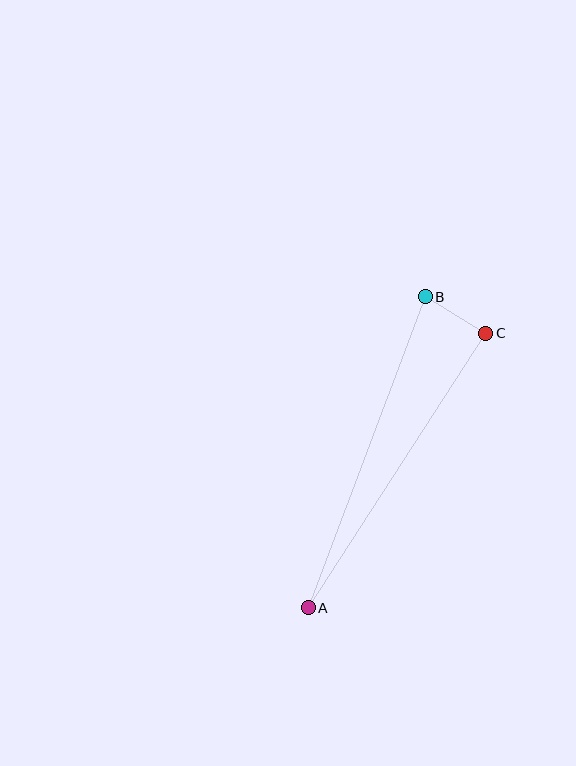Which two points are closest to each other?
Points B and C are closest to each other.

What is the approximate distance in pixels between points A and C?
The distance between A and C is approximately 327 pixels.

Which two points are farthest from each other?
Points A and B are farthest from each other.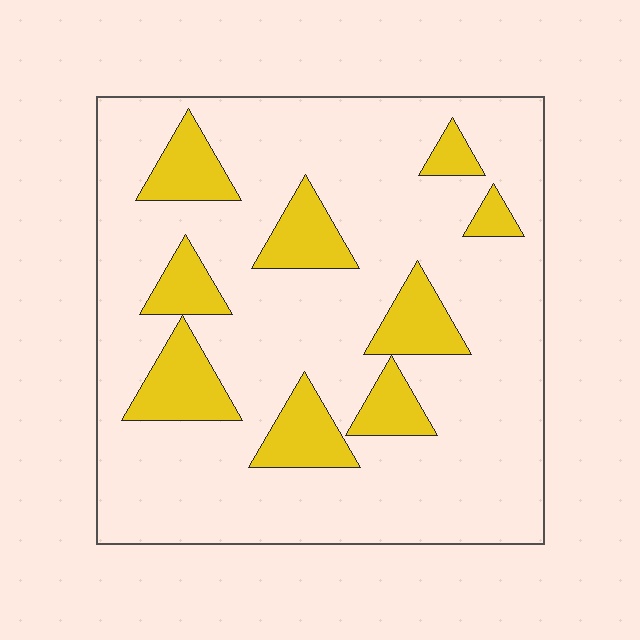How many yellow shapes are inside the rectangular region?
9.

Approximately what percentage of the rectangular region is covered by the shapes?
Approximately 20%.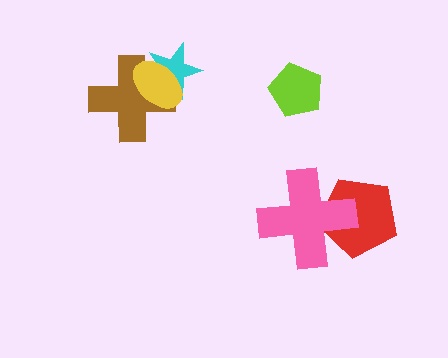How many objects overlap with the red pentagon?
1 object overlaps with the red pentagon.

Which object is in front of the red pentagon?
The pink cross is in front of the red pentagon.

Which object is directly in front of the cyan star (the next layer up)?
The brown cross is directly in front of the cyan star.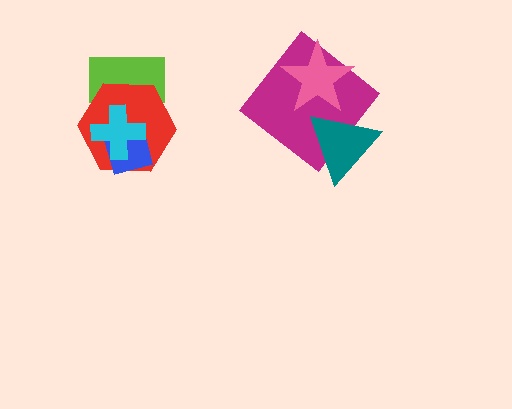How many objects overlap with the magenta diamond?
2 objects overlap with the magenta diamond.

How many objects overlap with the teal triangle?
2 objects overlap with the teal triangle.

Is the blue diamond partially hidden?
Yes, it is partially covered by another shape.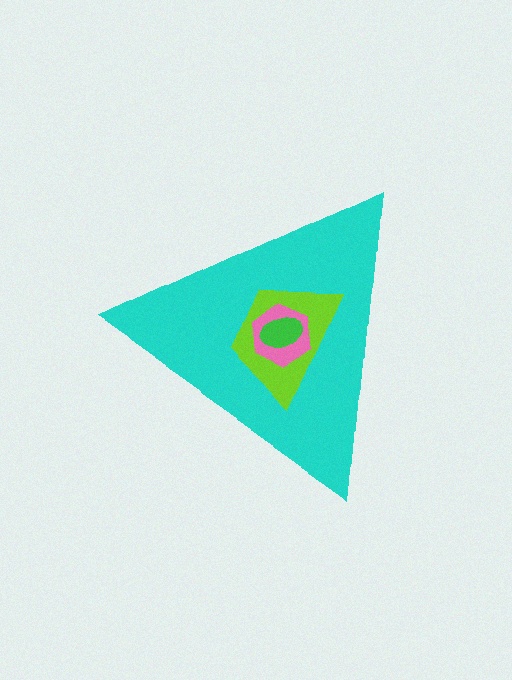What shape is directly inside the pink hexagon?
The green ellipse.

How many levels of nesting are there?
4.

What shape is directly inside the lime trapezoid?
The pink hexagon.